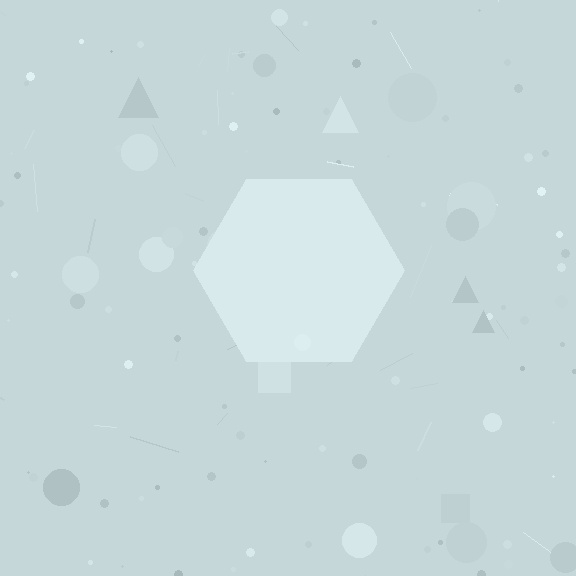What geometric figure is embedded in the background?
A hexagon is embedded in the background.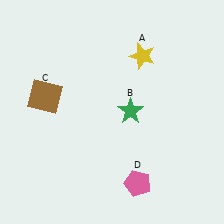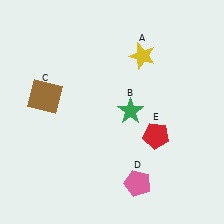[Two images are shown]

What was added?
A red pentagon (E) was added in Image 2.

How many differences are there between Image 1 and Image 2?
There is 1 difference between the two images.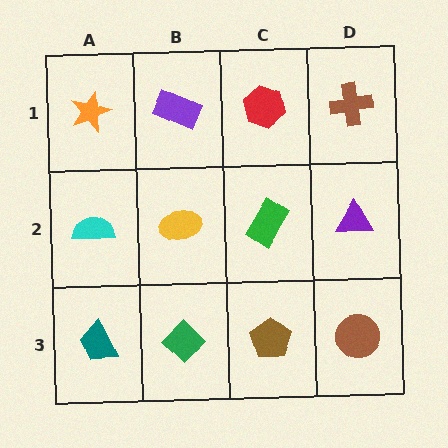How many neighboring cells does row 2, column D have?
3.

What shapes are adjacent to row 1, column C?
A green rectangle (row 2, column C), a purple rectangle (row 1, column B), a brown cross (row 1, column D).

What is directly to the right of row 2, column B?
A green rectangle.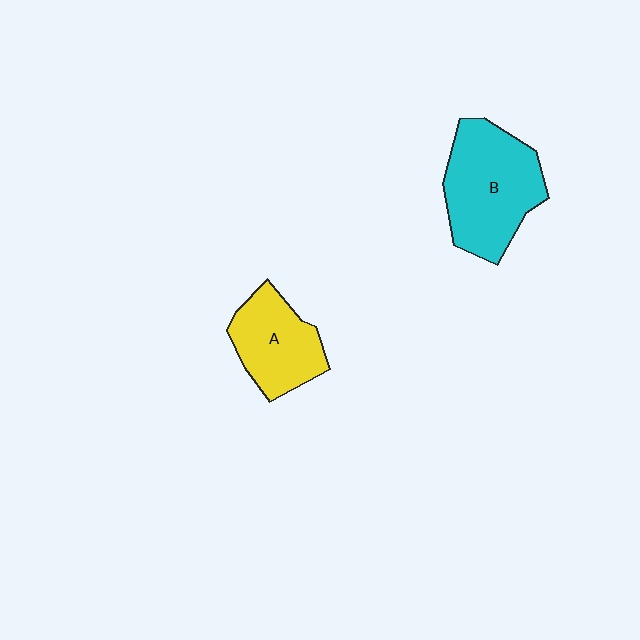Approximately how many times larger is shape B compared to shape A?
Approximately 1.5 times.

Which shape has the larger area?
Shape B (cyan).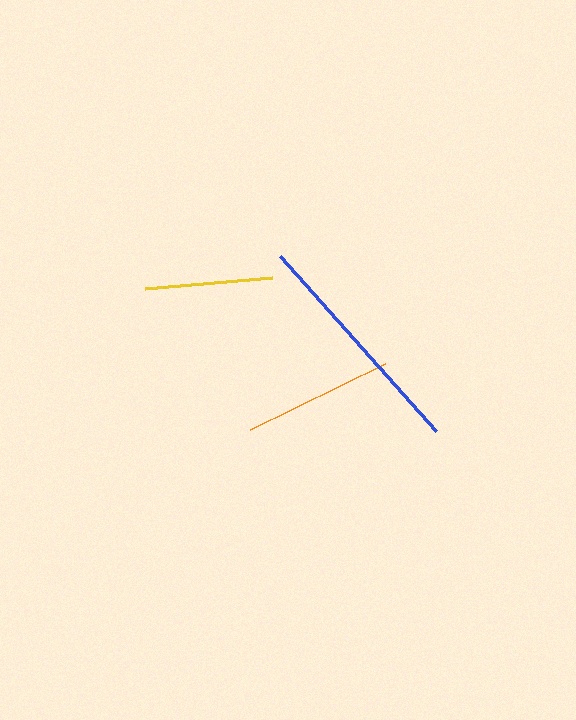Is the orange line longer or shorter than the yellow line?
The orange line is longer than the yellow line.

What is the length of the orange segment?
The orange segment is approximately 150 pixels long.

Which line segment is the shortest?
The yellow line is the shortest at approximately 128 pixels.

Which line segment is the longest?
The blue line is the longest at approximately 234 pixels.